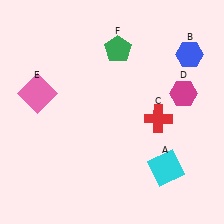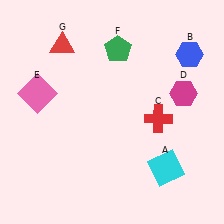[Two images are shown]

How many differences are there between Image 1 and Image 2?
There is 1 difference between the two images.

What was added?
A red triangle (G) was added in Image 2.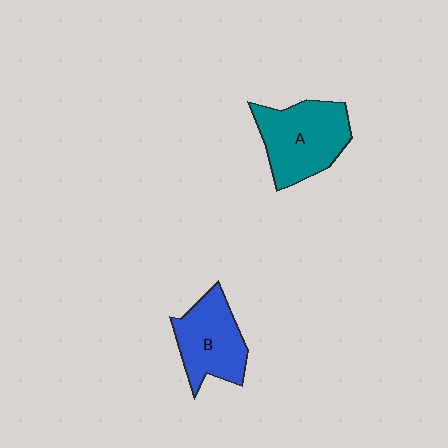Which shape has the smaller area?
Shape B (blue).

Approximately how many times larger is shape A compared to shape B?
Approximately 1.2 times.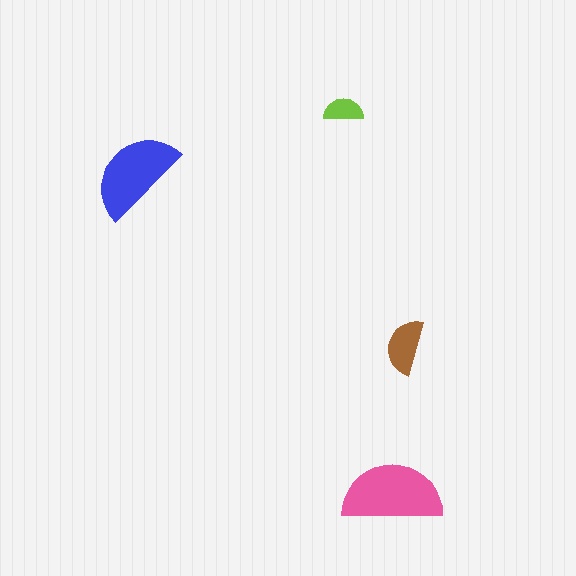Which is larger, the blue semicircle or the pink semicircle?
The pink one.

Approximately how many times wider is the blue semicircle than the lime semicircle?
About 2.5 times wider.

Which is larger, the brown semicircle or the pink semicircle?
The pink one.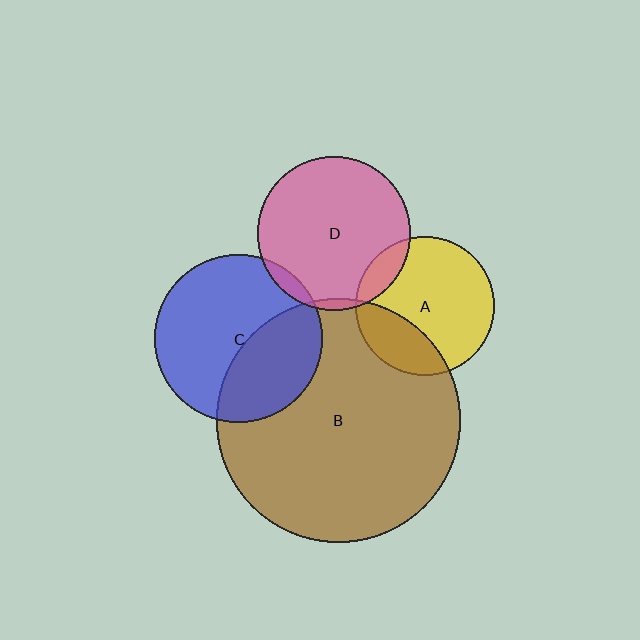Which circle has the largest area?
Circle B (brown).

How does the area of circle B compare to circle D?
Approximately 2.5 times.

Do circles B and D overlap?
Yes.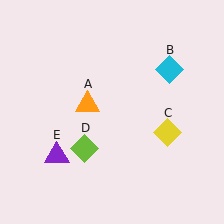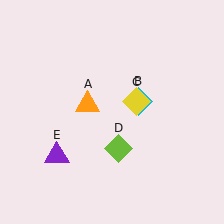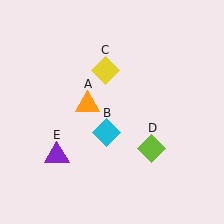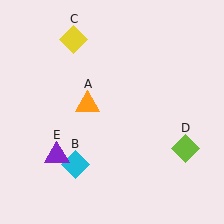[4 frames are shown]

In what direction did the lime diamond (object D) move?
The lime diamond (object D) moved right.